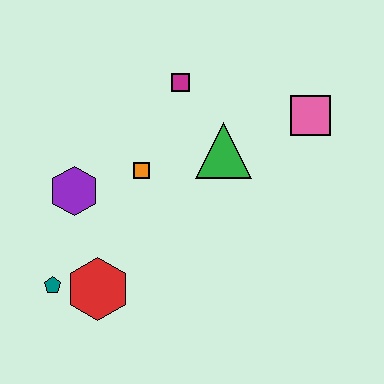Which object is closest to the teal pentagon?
The red hexagon is closest to the teal pentagon.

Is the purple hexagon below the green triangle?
Yes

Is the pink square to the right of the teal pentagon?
Yes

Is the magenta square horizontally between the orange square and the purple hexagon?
No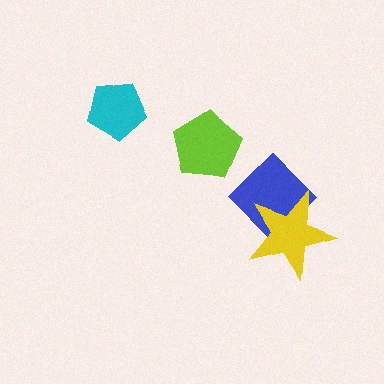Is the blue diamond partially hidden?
Yes, it is partially covered by another shape.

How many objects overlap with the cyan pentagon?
0 objects overlap with the cyan pentagon.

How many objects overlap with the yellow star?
1 object overlaps with the yellow star.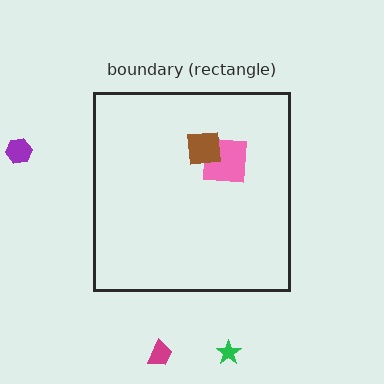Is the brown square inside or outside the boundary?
Inside.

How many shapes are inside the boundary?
2 inside, 3 outside.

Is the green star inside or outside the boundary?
Outside.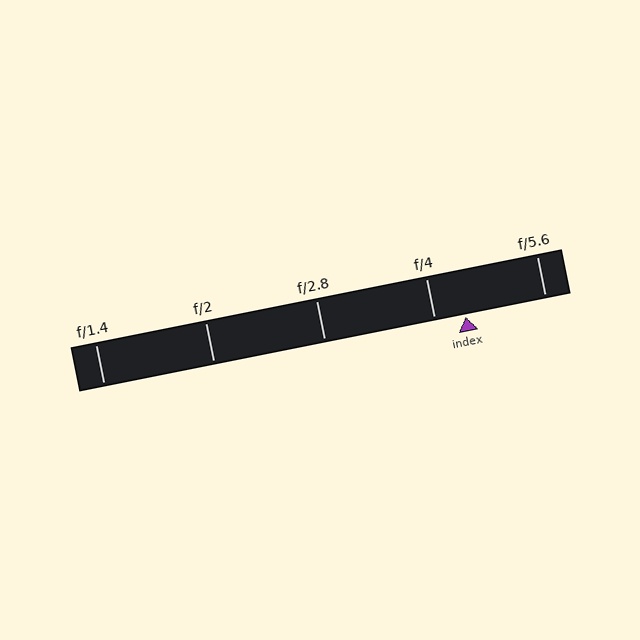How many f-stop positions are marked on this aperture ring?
There are 5 f-stop positions marked.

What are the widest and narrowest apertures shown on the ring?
The widest aperture shown is f/1.4 and the narrowest is f/5.6.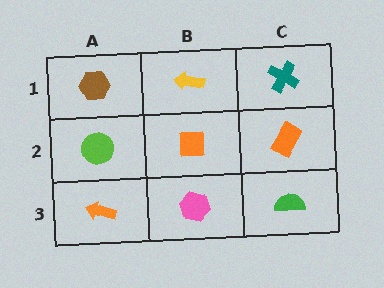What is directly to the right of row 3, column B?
A green semicircle.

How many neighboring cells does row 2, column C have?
3.